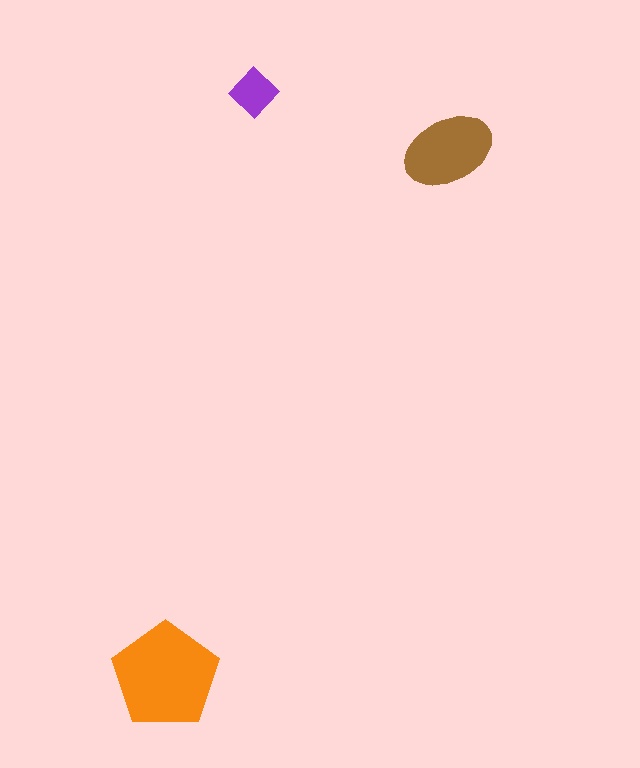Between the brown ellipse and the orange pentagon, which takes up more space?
The orange pentagon.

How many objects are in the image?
There are 3 objects in the image.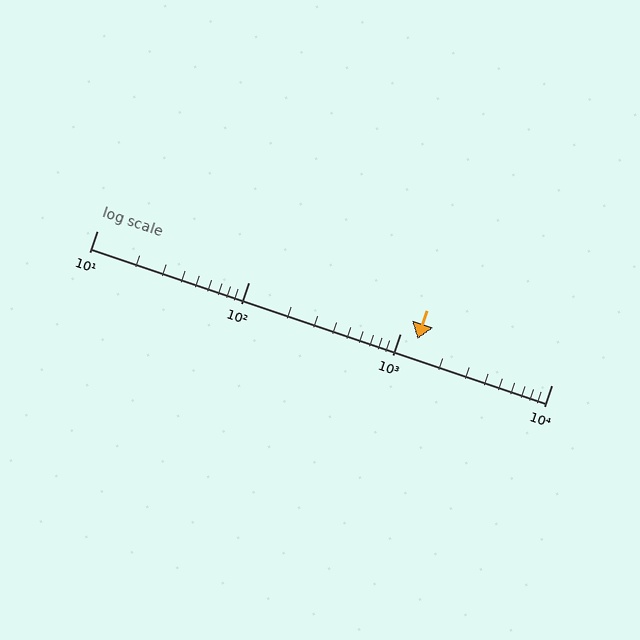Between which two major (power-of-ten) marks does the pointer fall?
The pointer is between 1000 and 10000.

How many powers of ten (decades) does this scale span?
The scale spans 3 decades, from 10 to 10000.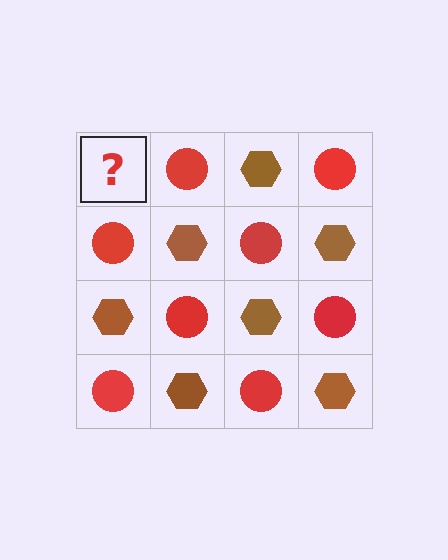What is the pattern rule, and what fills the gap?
The rule is that it alternates brown hexagon and red circle in a checkerboard pattern. The gap should be filled with a brown hexagon.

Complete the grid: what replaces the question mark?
The question mark should be replaced with a brown hexagon.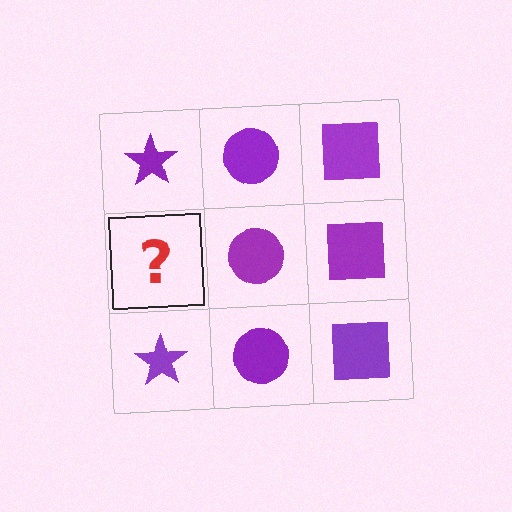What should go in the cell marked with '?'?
The missing cell should contain a purple star.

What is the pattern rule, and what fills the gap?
The rule is that each column has a consistent shape. The gap should be filled with a purple star.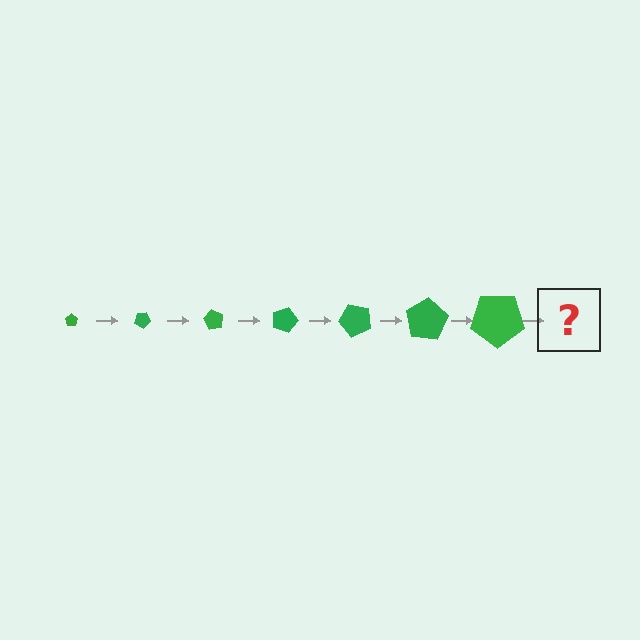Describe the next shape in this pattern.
It should be a pentagon, larger than the previous one and rotated 210 degrees from the start.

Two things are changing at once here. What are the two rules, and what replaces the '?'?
The two rules are that the pentagon grows larger each step and it rotates 30 degrees each step. The '?' should be a pentagon, larger than the previous one and rotated 210 degrees from the start.